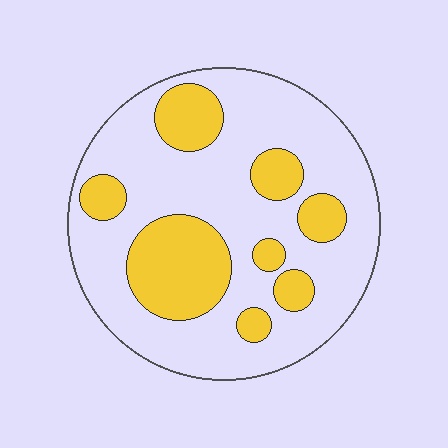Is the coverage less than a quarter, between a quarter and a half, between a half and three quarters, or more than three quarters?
Between a quarter and a half.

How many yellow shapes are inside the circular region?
8.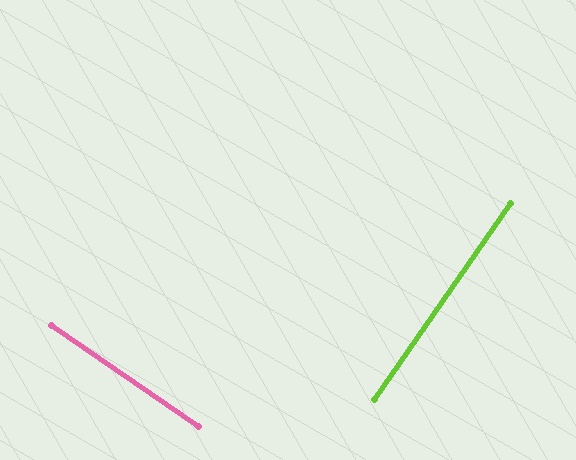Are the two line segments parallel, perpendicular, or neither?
Perpendicular — they meet at approximately 90°.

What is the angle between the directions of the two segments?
Approximately 90 degrees.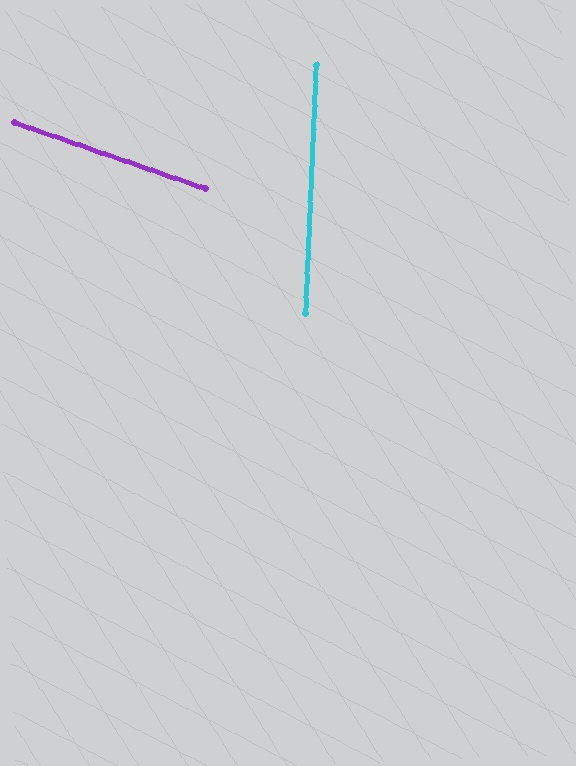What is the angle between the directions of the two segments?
Approximately 74 degrees.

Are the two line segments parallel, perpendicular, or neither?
Neither parallel nor perpendicular — they differ by about 74°.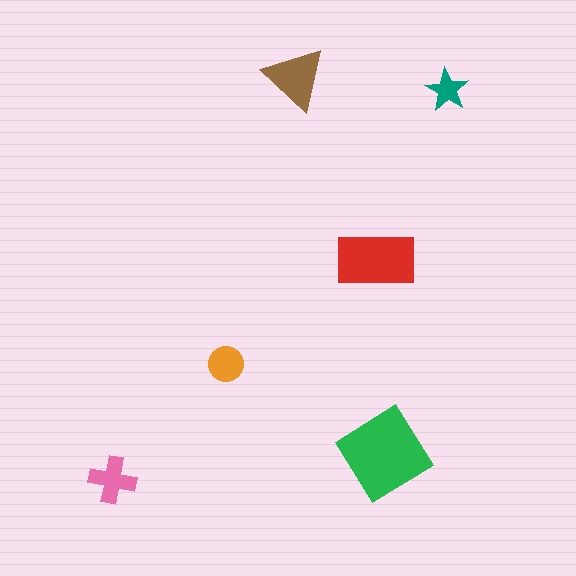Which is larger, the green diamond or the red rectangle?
The green diamond.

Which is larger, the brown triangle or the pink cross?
The brown triangle.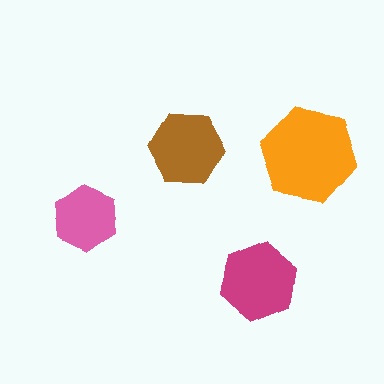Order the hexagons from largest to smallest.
the orange one, the magenta one, the brown one, the pink one.